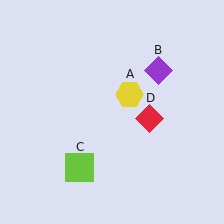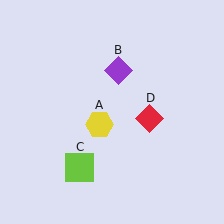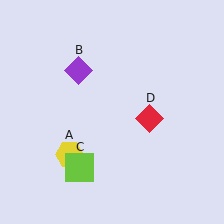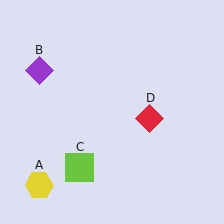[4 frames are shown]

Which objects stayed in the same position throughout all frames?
Lime square (object C) and red diamond (object D) remained stationary.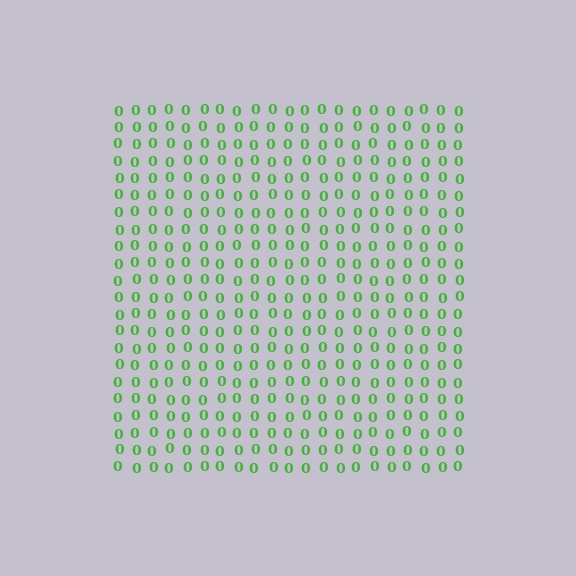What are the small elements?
The small elements are digit 0's.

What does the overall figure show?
The overall figure shows a square.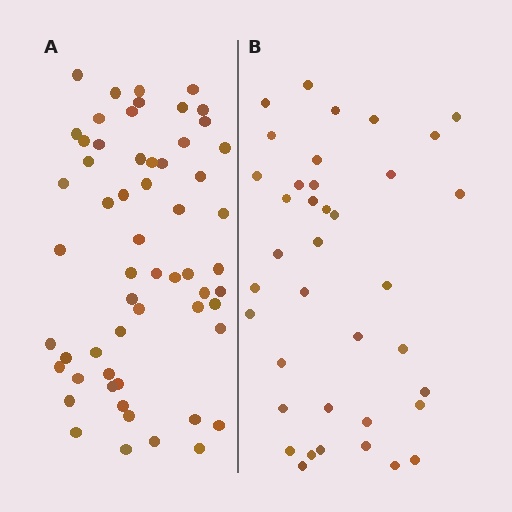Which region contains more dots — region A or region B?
Region A (the left region) has more dots.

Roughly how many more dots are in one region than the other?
Region A has approximately 20 more dots than region B.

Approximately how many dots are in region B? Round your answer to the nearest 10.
About 40 dots. (The exact count is 38, which rounds to 40.)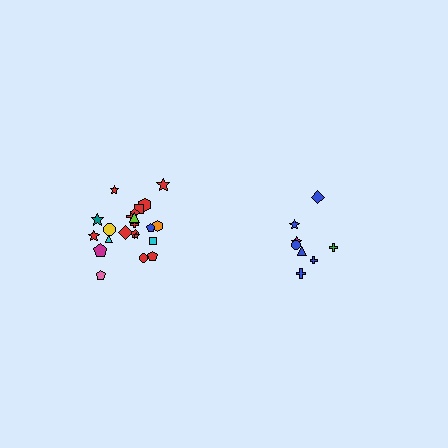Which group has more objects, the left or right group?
The left group.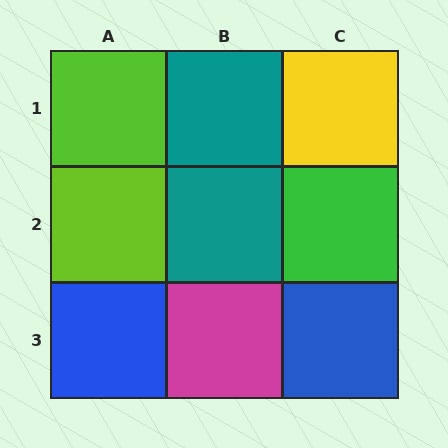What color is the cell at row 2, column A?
Lime.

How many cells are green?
1 cell is green.